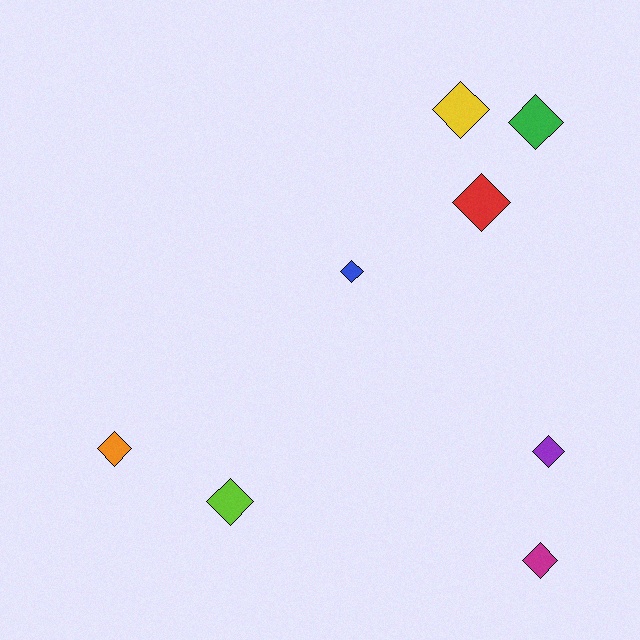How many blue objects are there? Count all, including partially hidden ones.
There is 1 blue object.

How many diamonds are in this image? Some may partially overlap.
There are 8 diamonds.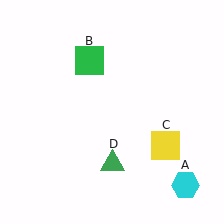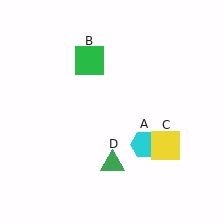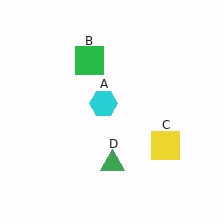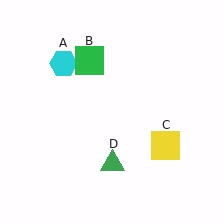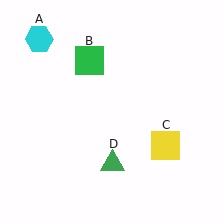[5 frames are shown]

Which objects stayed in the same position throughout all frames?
Green square (object B) and yellow square (object C) and green triangle (object D) remained stationary.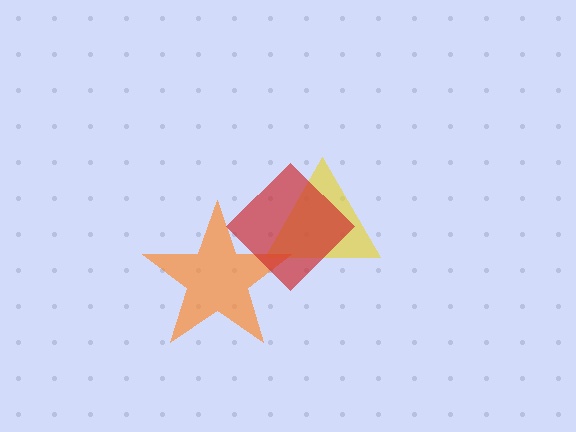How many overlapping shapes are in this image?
There are 3 overlapping shapes in the image.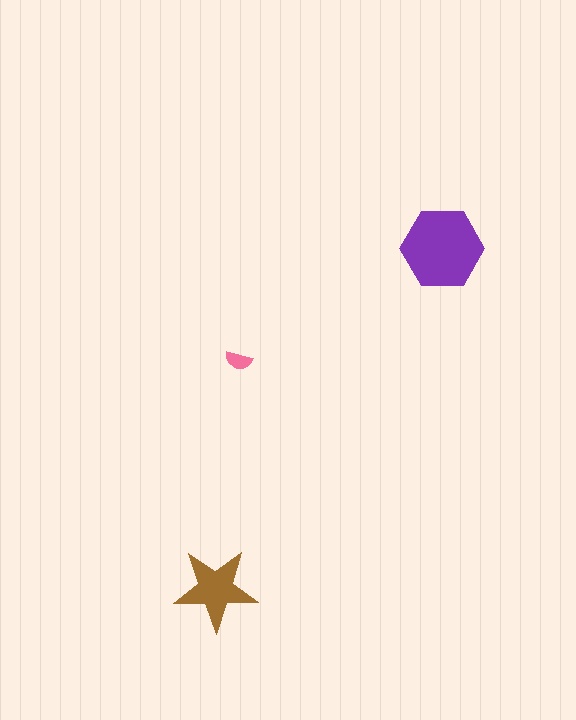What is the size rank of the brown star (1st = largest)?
2nd.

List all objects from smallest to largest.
The pink semicircle, the brown star, the purple hexagon.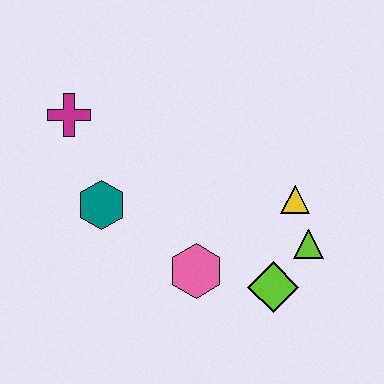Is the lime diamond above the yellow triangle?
No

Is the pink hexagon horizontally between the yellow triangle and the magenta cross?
Yes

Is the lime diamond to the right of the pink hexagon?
Yes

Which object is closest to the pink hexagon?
The lime diamond is closest to the pink hexagon.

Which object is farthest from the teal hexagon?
The lime triangle is farthest from the teal hexagon.